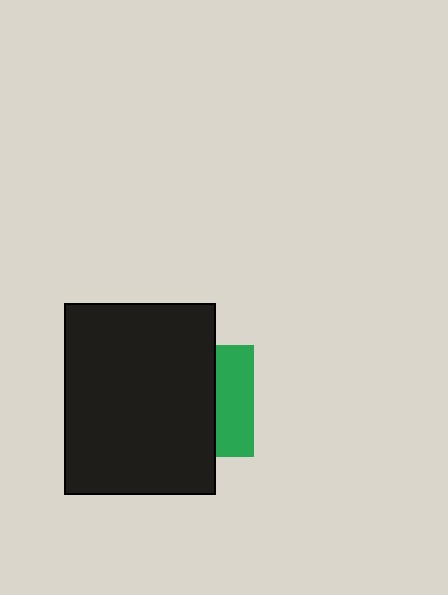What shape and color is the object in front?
The object in front is a black rectangle.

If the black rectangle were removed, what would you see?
You would see the complete green square.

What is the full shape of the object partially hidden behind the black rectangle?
The partially hidden object is a green square.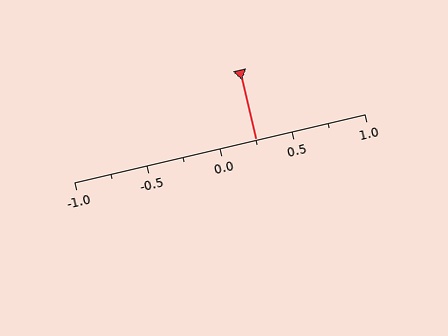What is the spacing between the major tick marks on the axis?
The major ticks are spaced 0.5 apart.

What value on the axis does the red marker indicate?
The marker indicates approximately 0.25.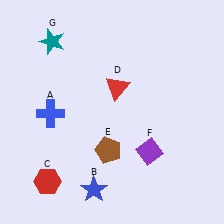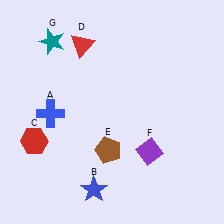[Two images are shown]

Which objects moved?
The objects that moved are: the red hexagon (C), the red triangle (D).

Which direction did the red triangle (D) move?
The red triangle (D) moved up.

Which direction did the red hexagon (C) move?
The red hexagon (C) moved up.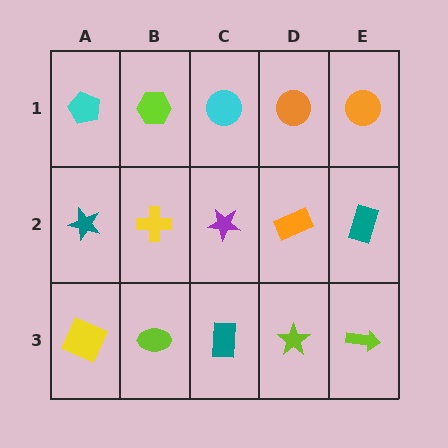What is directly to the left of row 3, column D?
A teal rectangle.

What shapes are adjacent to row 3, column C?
A purple star (row 2, column C), a lime ellipse (row 3, column B), a lime star (row 3, column D).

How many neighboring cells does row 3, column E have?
2.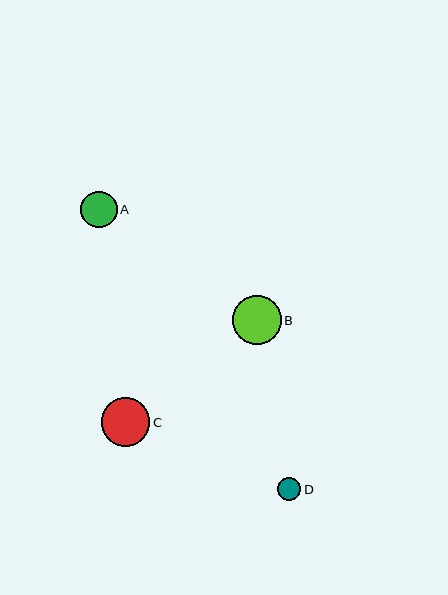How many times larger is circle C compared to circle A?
Circle C is approximately 1.3 times the size of circle A.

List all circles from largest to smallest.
From largest to smallest: C, B, A, D.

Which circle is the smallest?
Circle D is the smallest with a size of approximately 24 pixels.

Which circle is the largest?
Circle C is the largest with a size of approximately 48 pixels.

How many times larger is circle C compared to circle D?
Circle C is approximately 2.0 times the size of circle D.